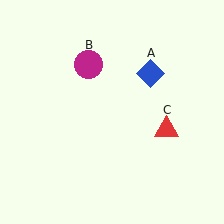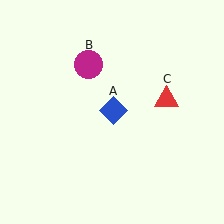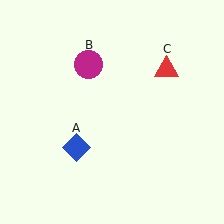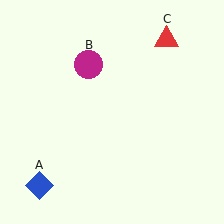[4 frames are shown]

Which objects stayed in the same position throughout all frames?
Magenta circle (object B) remained stationary.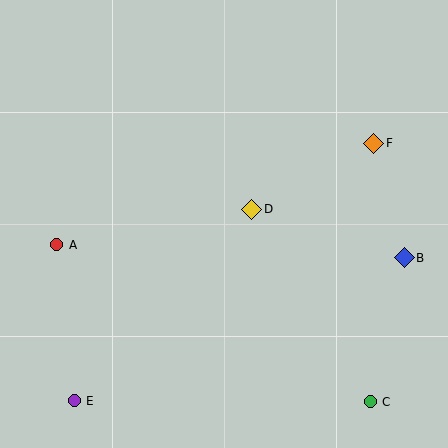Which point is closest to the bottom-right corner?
Point C is closest to the bottom-right corner.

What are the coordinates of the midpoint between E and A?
The midpoint between E and A is at (65, 323).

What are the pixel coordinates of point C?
Point C is at (370, 402).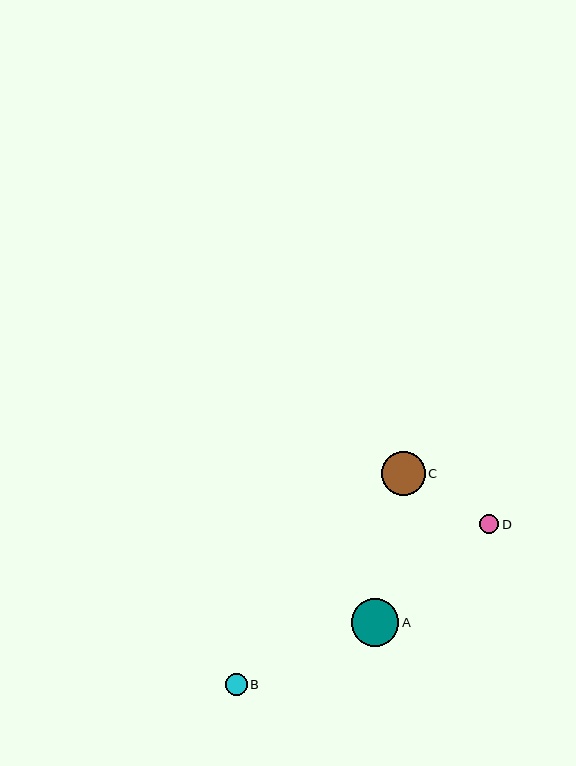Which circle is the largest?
Circle A is the largest with a size of approximately 47 pixels.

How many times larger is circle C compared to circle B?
Circle C is approximately 1.9 times the size of circle B.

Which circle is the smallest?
Circle D is the smallest with a size of approximately 19 pixels.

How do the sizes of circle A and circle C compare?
Circle A and circle C are approximately the same size.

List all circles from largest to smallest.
From largest to smallest: A, C, B, D.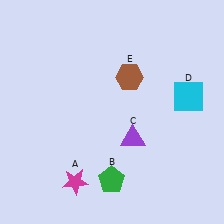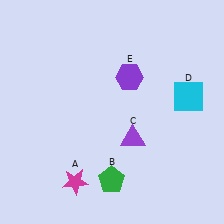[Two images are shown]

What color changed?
The hexagon (E) changed from brown in Image 1 to purple in Image 2.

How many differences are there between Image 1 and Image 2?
There is 1 difference between the two images.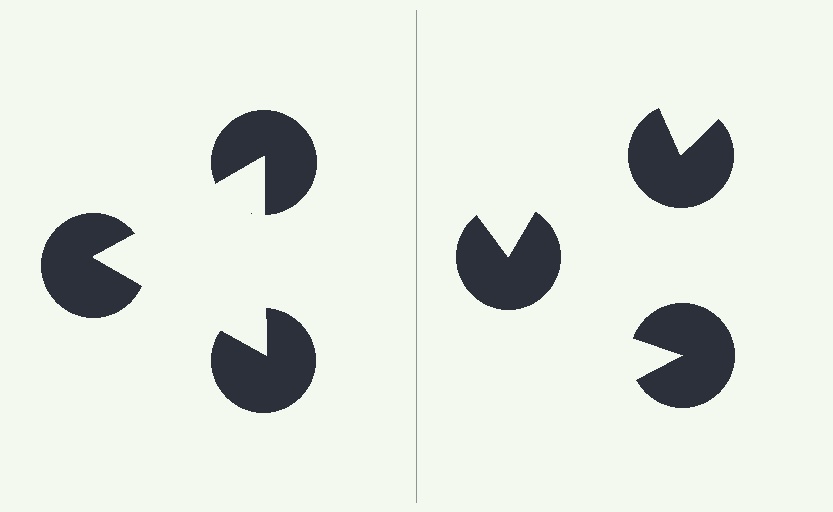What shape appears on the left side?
An illusory triangle.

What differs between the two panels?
The pac-man discs are positioned identically on both sides; only the wedge orientations differ. On the left they align to a triangle; on the right they are misaligned.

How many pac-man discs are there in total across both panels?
6 — 3 on each side.